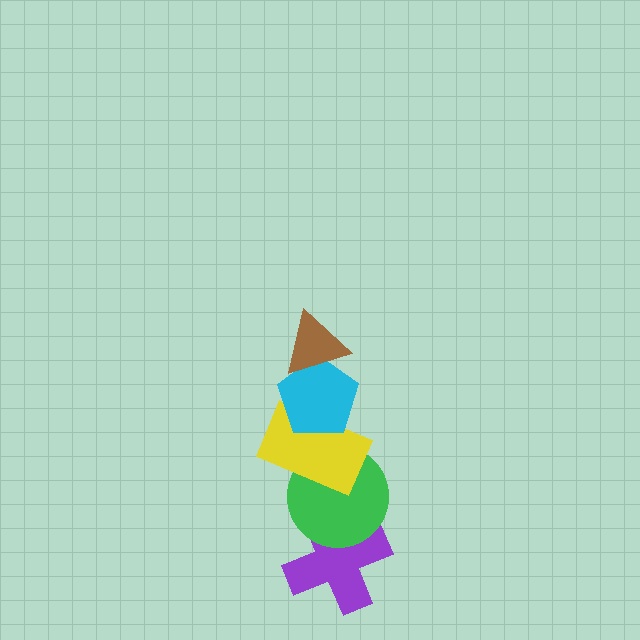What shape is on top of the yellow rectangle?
The cyan pentagon is on top of the yellow rectangle.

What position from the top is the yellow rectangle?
The yellow rectangle is 3rd from the top.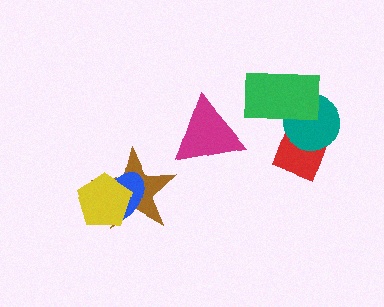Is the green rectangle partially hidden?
No, no other shape covers it.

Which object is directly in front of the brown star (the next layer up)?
The blue ellipse is directly in front of the brown star.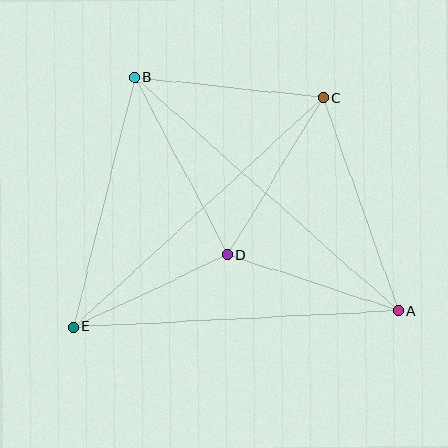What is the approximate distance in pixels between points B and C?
The distance between B and C is approximately 189 pixels.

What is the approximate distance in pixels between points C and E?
The distance between C and E is approximately 339 pixels.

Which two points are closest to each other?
Points D and E are closest to each other.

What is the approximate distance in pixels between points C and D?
The distance between C and D is approximately 184 pixels.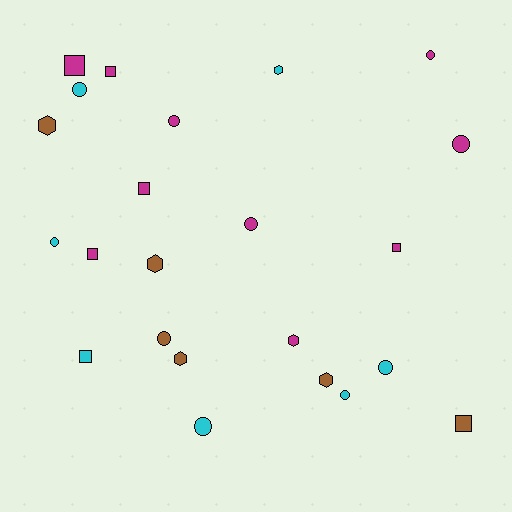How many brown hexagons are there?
There are 4 brown hexagons.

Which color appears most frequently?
Magenta, with 10 objects.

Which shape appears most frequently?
Circle, with 10 objects.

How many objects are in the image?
There are 23 objects.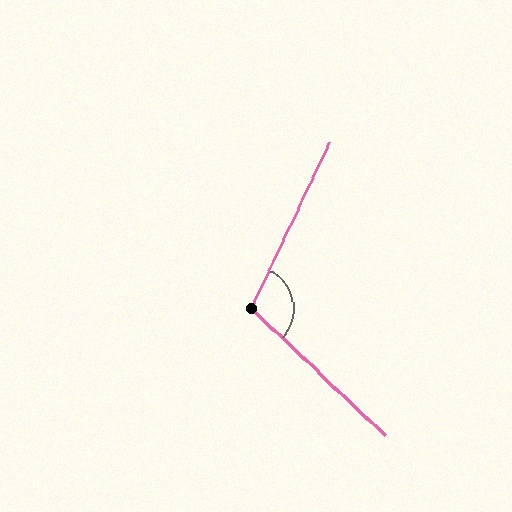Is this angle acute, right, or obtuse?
It is obtuse.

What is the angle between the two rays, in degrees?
Approximately 108 degrees.